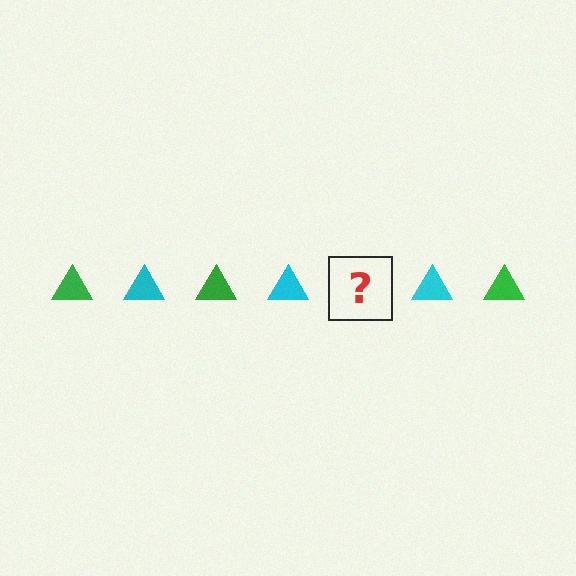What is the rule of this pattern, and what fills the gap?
The rule is that the pattern cycles through green, cyan triangles. The gap should be filled with a green triangle.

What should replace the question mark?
The question mark should be replaced with a green triangle.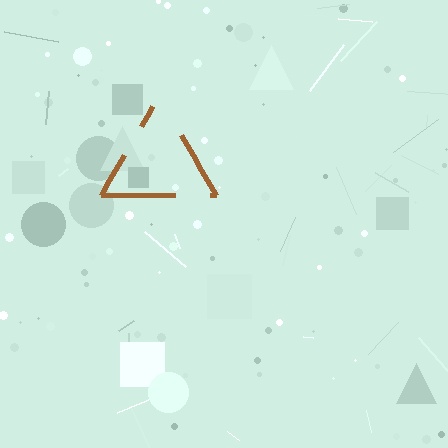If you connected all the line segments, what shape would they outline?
They would outline a triangle.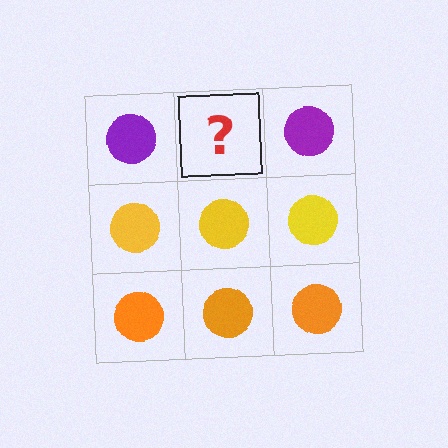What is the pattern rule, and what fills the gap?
The rule is that each row has a consistent color. The gap should be filled with a purple circle.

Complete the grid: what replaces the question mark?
The question mark should be replaced with a purple circle.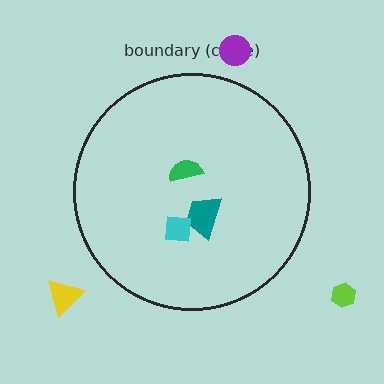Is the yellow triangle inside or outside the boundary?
Outside.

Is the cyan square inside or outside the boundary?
Inside.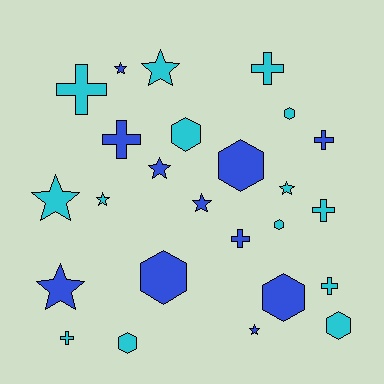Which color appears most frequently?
Cyan, with 14 objects.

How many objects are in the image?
There are 25 objects.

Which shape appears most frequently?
Star, with 9 objects.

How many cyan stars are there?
There are 4 cyan stars.